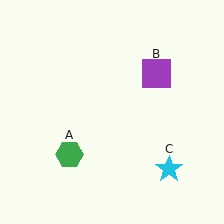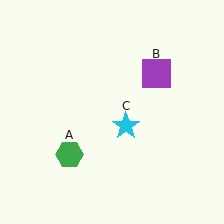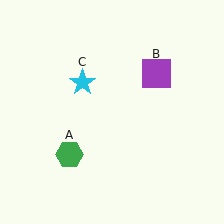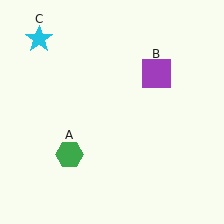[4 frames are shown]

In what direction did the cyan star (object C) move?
The cyan star (object C) moved up and to the left.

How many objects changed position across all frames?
1 object changed position: cyan star (object C).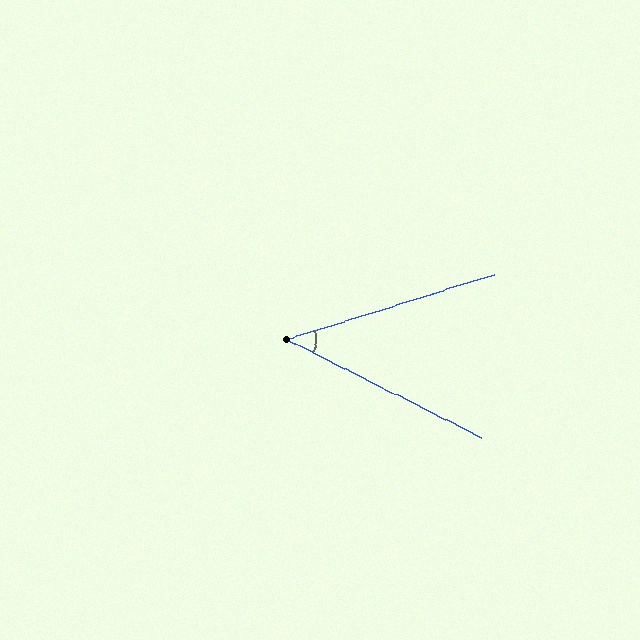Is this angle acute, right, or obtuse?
It is acute.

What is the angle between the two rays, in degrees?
Approximately 44 degrees.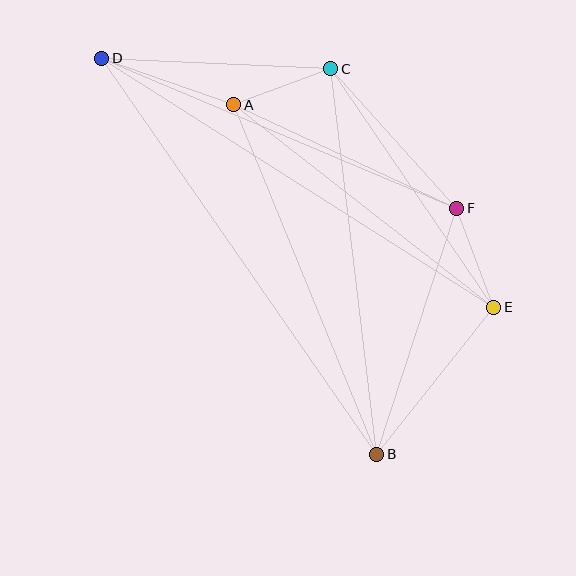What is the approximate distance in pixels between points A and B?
The distance between A and B is approximately 378 pixels.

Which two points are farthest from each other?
Points B and D are farthest from each other.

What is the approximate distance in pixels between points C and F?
The distance between C and F is approximately 188 pixels.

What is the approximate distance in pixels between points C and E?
The distance between C and E is approximately 289 pixels.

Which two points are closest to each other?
Points A and C are closest to each other.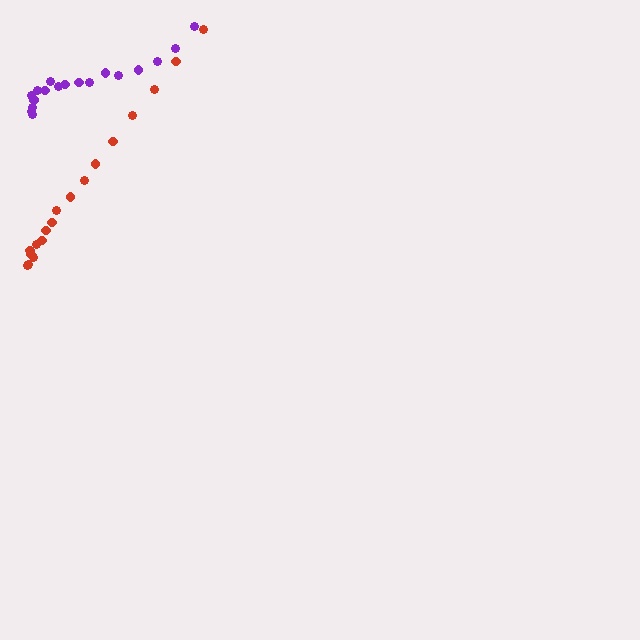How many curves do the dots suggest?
There are 2 distinct paths.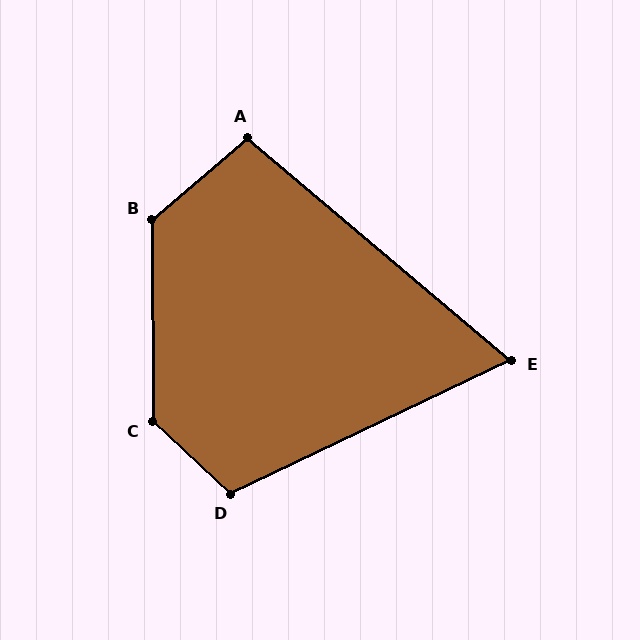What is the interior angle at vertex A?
Approximately 99 degrees (obtuse).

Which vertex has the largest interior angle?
C, at approximately 133 degrees.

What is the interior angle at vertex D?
Approximately 112 degrees (obtuse).